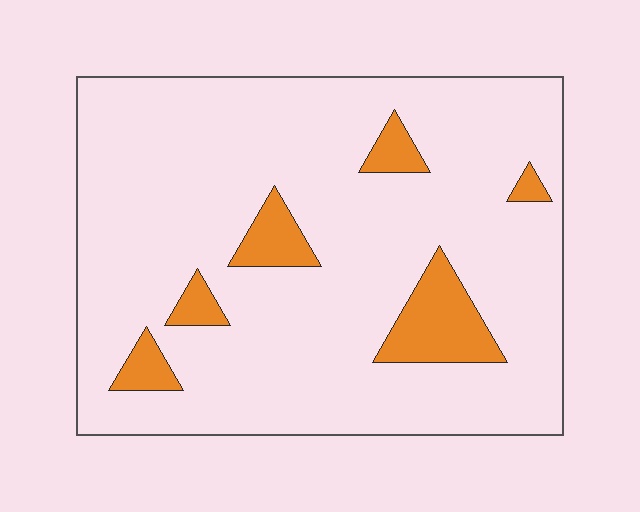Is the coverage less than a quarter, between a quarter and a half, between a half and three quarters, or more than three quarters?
Less than a quarter.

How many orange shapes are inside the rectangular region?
6.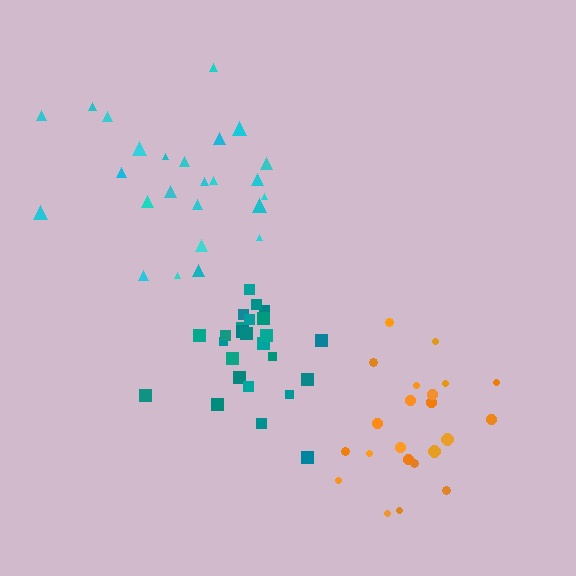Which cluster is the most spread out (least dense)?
Cyan.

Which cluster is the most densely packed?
Teal.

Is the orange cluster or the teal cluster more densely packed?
Teal.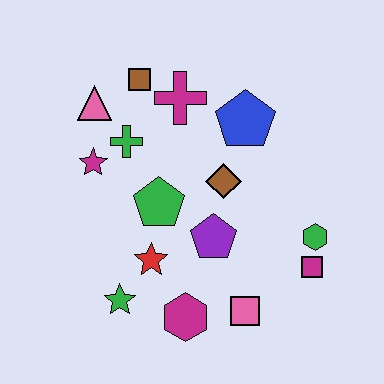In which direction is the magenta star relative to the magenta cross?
The magenta star is to the left of the magenta cross.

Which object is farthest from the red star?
The brown square is farthest from the red star.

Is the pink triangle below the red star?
No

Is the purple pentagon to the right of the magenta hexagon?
Yes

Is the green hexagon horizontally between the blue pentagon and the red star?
No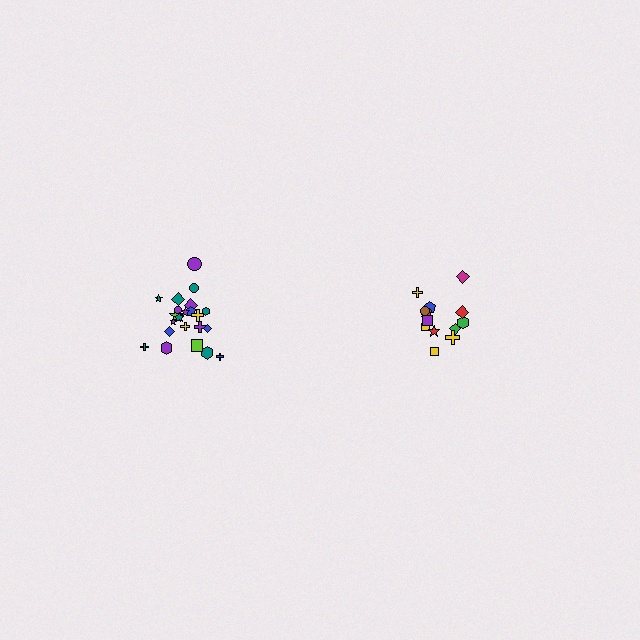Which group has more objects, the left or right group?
The left group.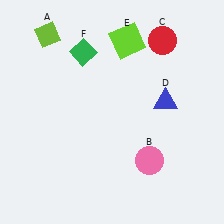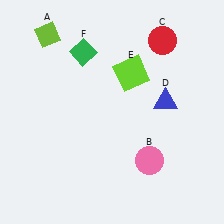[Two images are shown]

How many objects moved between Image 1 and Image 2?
1 object moved between the two images.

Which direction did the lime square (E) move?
The lime square (E) moved down.